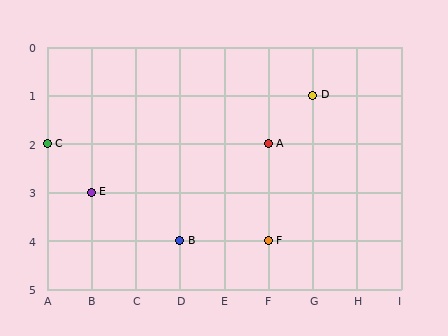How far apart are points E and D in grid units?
Points E and D are 5 columns and 2 rows apart (about 5.4 grid units diagonally).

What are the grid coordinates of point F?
Point F is at grid coordinates (F, 4).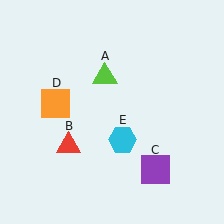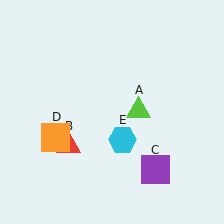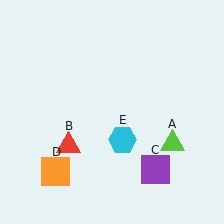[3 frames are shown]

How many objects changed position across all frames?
2 objects changed position: lime triangle (object A), orange square (object D).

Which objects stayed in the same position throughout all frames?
Red triangle (object B) and purple square (object C) and cyan hexagon (object E) remained stationary.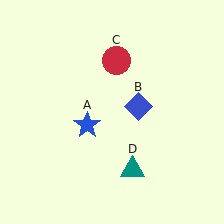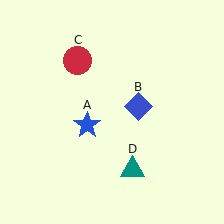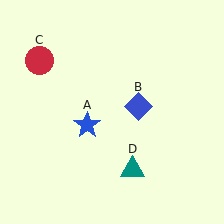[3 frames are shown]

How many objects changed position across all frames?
1 object changed position: red circle (object C).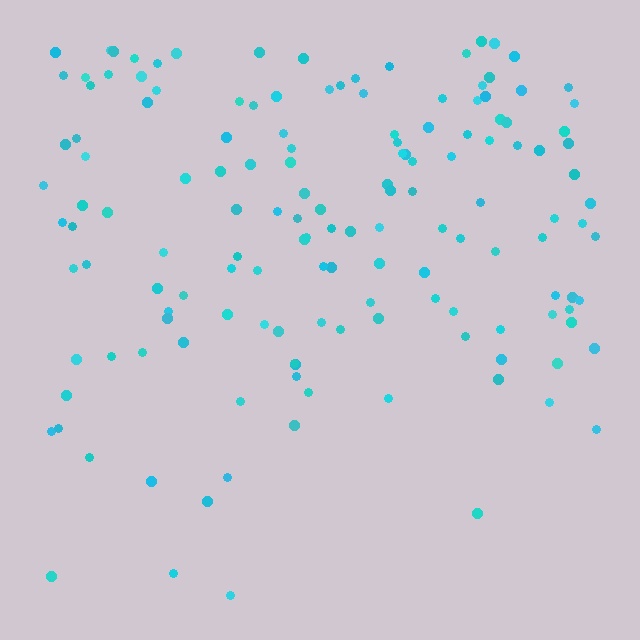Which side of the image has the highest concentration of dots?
The top.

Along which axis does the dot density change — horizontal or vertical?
Vertical.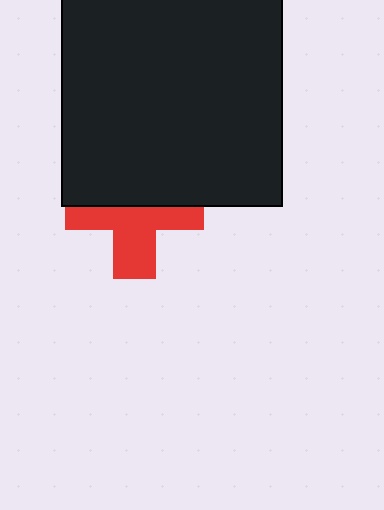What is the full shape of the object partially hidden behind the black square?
The partially hidden object is a red cross.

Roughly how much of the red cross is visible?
About half of it is visible (roughly 52%).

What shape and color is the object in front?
The object in front is a black square.